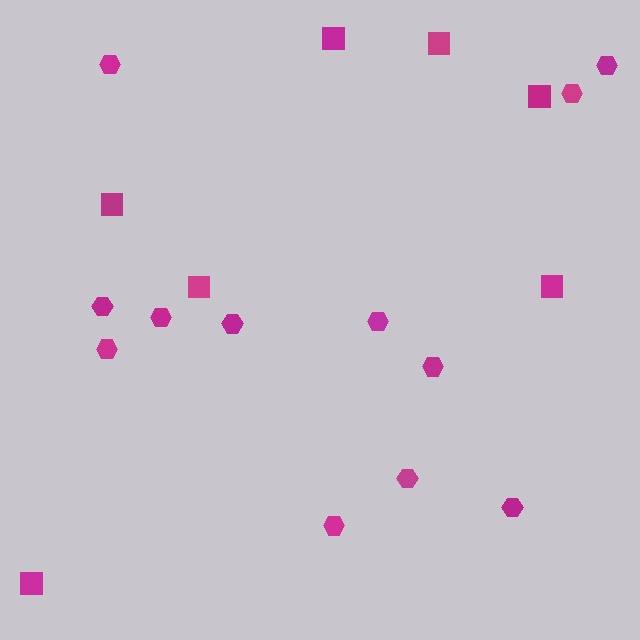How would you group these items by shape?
There are 2 groups: one group of squares (7) and one group of hexagons (12).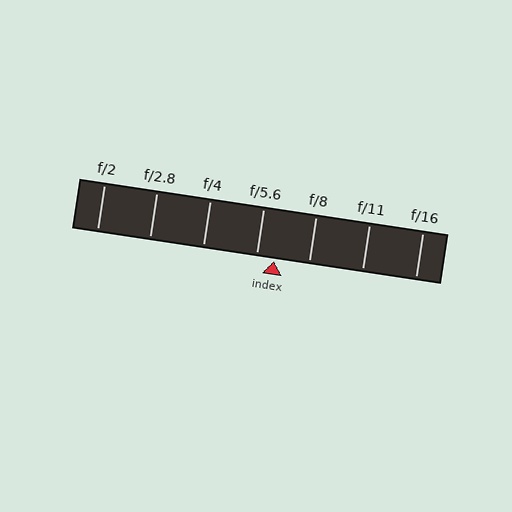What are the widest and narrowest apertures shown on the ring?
The widest aperture shown is f/2 and the narrowest is f/16.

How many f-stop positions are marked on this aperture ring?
There are 7 f-stop positions marked.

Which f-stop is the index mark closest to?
The index mark is closest to f/5.6.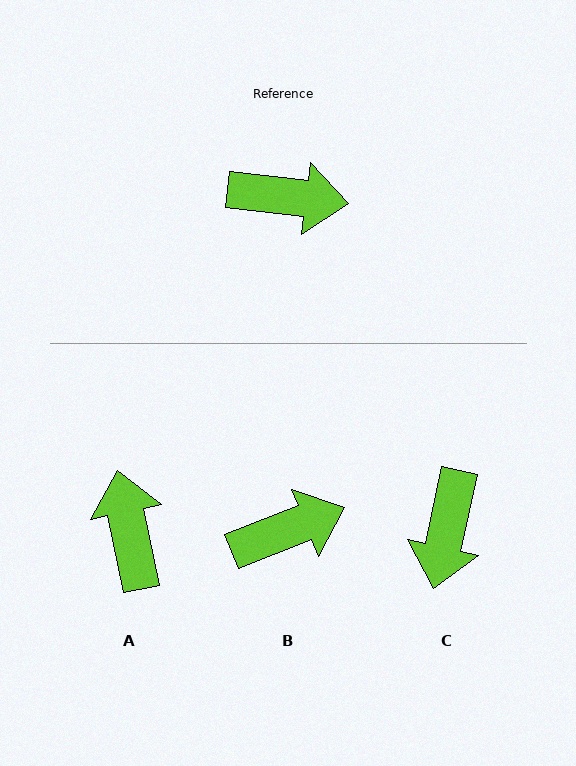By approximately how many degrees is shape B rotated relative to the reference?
Approximately 28 degrees counter-clockwise.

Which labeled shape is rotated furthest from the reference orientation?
A, about 109 degrees away.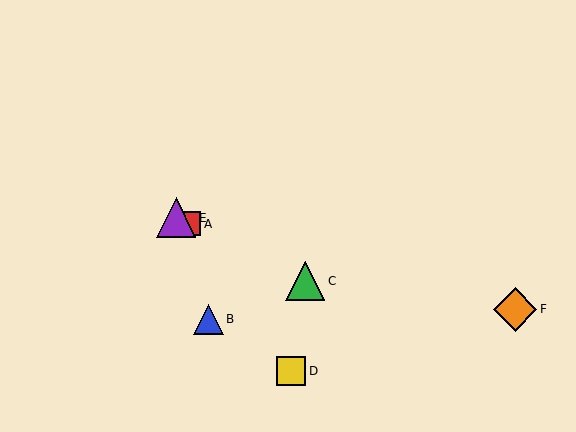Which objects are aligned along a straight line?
Objects A, C, E are aligned along a straight line.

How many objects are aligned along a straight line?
3 objects (A, C, E) are aligned along a straight line.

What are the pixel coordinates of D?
Object D is at (291, 371).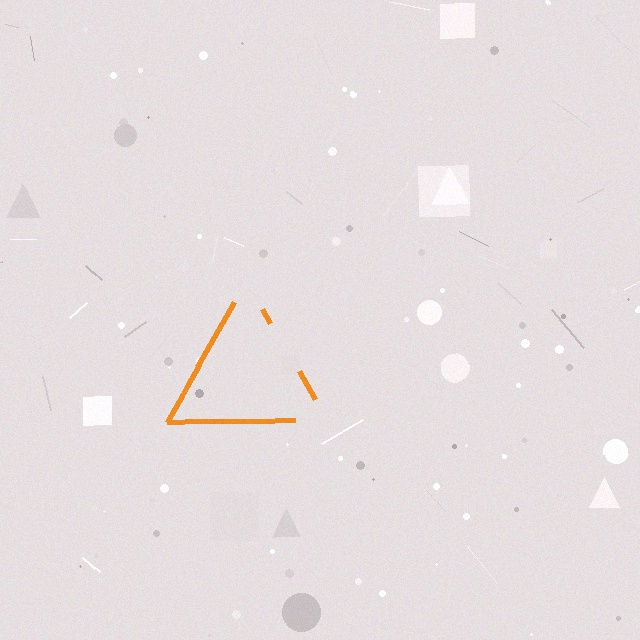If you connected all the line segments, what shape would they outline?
They would outline a triangle.